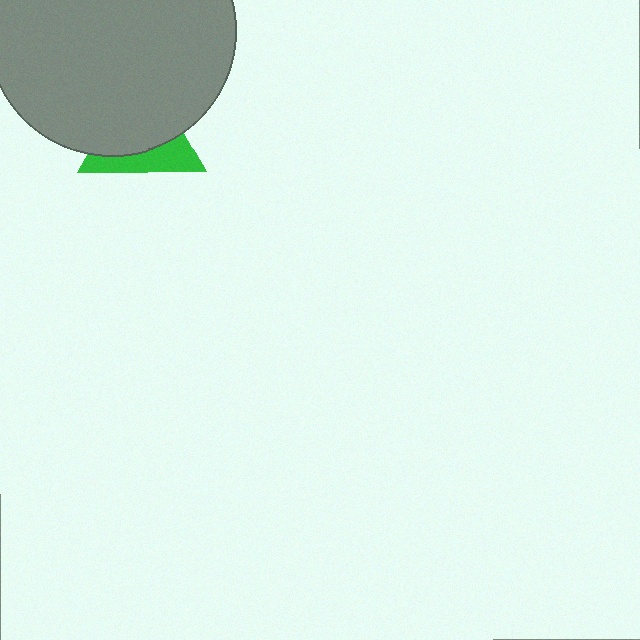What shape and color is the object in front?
The object in front is a gray circle.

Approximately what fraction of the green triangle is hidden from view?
Roughly 65% of the green triangle is hidden behind the gray circle.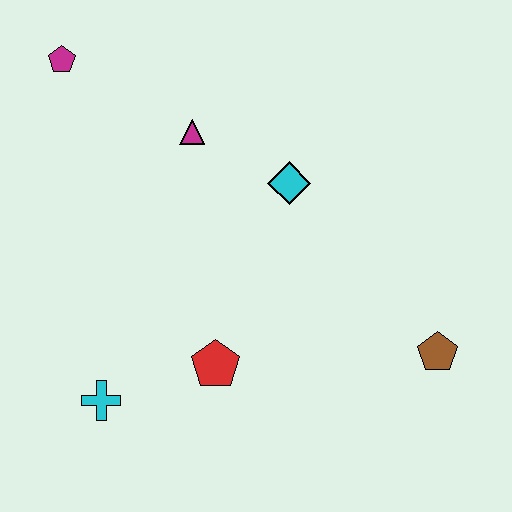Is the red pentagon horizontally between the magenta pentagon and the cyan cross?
No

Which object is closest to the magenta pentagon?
The magenta triangle is closest to the magenta pentagon.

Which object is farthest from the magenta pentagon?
The brown pentagon is farthest from the magenta pentagon.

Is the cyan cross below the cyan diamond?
Yes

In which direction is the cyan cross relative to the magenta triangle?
The cyan cross is below the magenta triangle.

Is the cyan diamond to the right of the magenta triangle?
Yes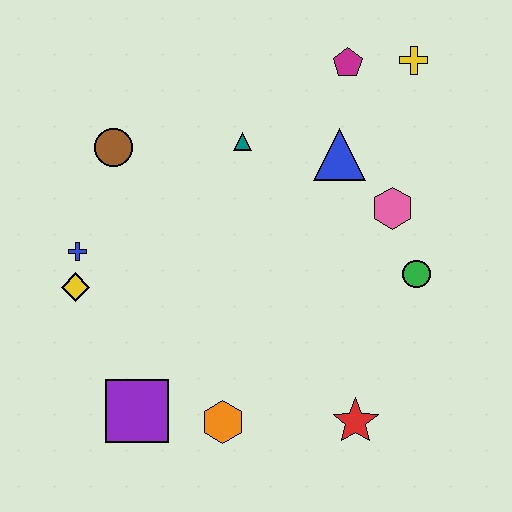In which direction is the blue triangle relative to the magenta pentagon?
The blue triangle is below the magenta pentagon.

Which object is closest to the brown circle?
The blue cross is closest to the brown circle.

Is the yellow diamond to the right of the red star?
No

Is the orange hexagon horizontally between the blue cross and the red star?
Yes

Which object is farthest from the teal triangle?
The red star is farthest from the teal triangle.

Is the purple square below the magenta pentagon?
Yes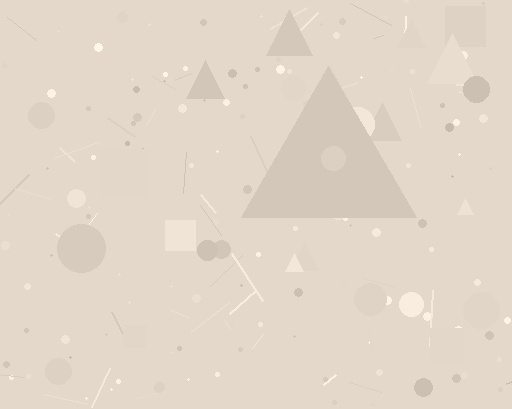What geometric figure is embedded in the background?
A triangle is embedded in the background.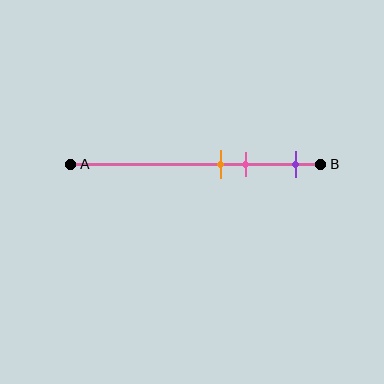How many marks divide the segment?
There are 3 marks dividing the segment.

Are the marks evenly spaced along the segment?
No, the marks are not evenly spaced.